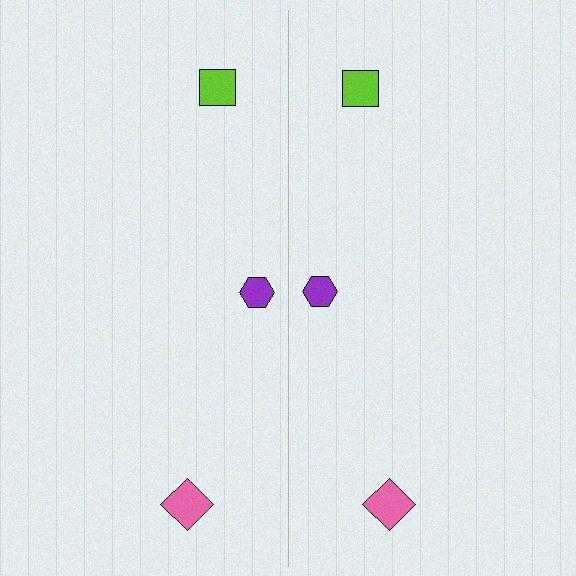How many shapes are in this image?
There are 6 shapes in this image.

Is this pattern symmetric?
Yes, this pattern has bilateral (reflection) symmetry.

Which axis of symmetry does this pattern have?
The pattern has a vertical axis of symmetry running through the center of the image.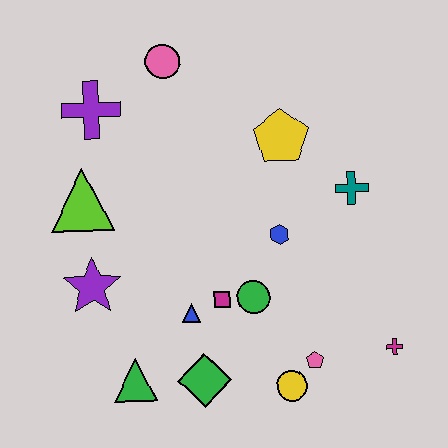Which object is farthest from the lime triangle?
The magenta cross is farthest from the lime triangle.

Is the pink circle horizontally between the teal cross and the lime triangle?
Yes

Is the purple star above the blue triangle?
Yes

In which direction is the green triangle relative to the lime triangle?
The green triangle is below the lime triangle.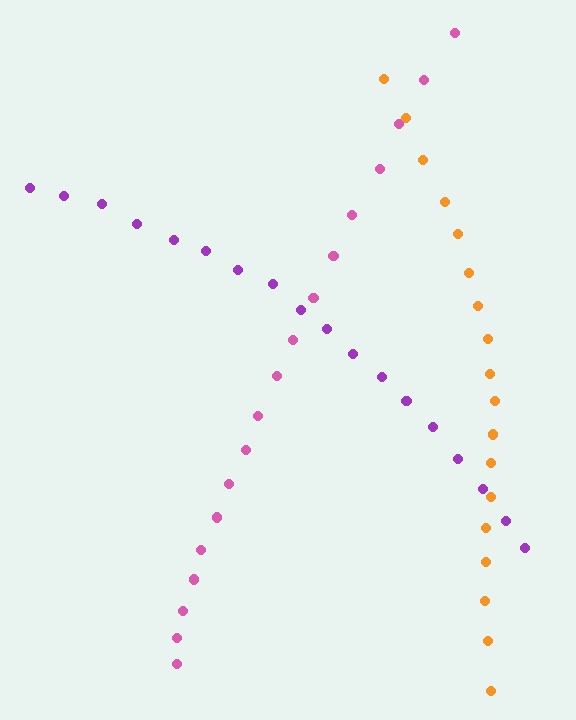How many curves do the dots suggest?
There are 3 distinct paths.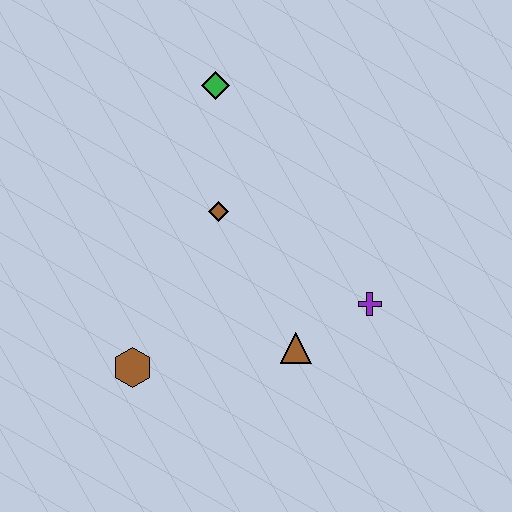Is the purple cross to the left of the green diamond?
No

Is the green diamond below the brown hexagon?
No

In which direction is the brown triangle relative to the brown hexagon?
The brown triangle is to the right of the brown hexagon.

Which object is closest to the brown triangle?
The purple cross is closest to the brown triangle.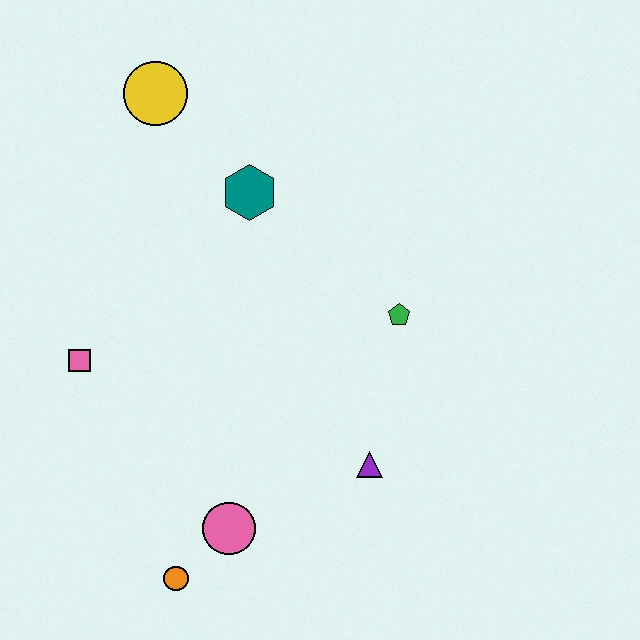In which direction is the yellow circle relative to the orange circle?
The yellow circle is above the orange circle.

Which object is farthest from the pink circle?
The yellow circle is farthest from the pink circle.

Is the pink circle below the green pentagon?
Yes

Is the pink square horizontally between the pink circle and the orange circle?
No